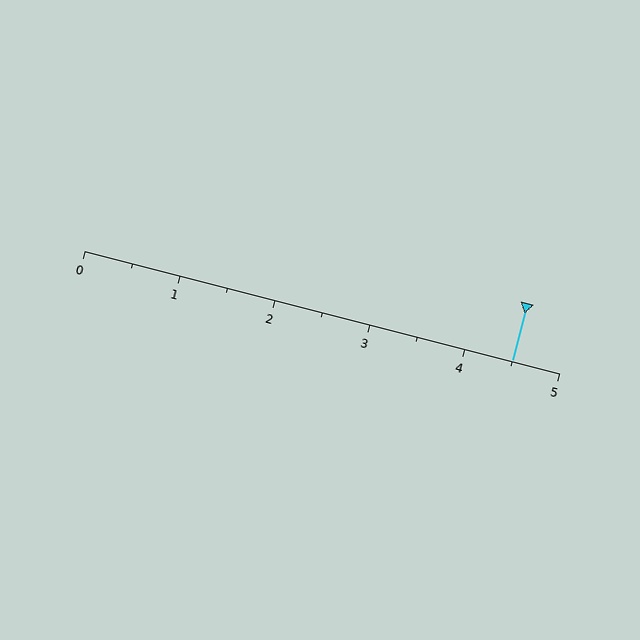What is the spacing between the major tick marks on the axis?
The major ticks are spaced 1 apart.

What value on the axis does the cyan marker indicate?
The marker indicates approximately 4.5.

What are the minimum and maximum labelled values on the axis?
The axis runs from 0 to 5.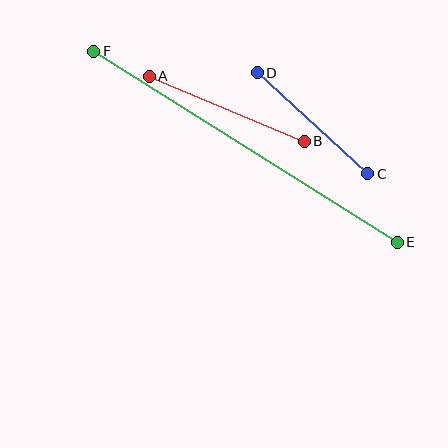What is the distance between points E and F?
The distance is approximately 359 pixels.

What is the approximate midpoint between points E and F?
The midpoint is at approximately (245, 147) pixels.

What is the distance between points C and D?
The distance is approximately 150 pixels.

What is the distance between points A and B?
The distance is approximately 168 pixels.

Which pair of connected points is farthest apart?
Points E and F are farthest apart.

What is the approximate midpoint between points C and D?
The midpoint is at approximately (312, 123) pixels.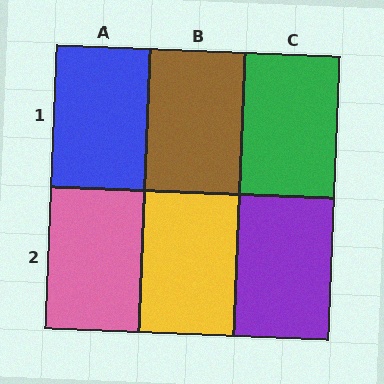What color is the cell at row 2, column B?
Yellow.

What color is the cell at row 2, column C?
Purple.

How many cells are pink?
1 cell is pink.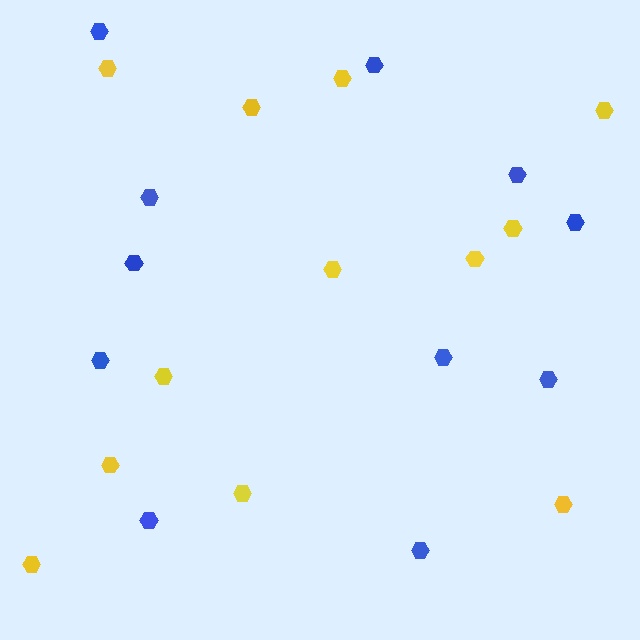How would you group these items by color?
There are 2 groups: one group of blue hexagons (11) and one group of yellow hexagons (12).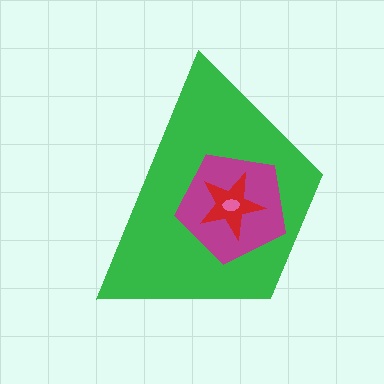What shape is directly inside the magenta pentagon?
The red star.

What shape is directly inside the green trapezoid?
The magenta pentagon.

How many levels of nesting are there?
4.